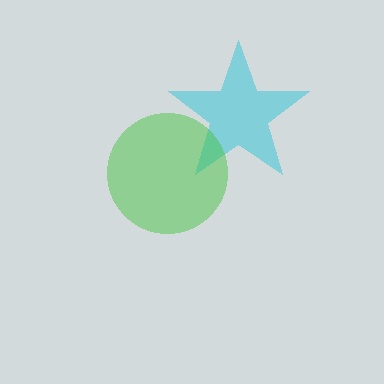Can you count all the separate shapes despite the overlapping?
Yes, there are 2 separate shapes.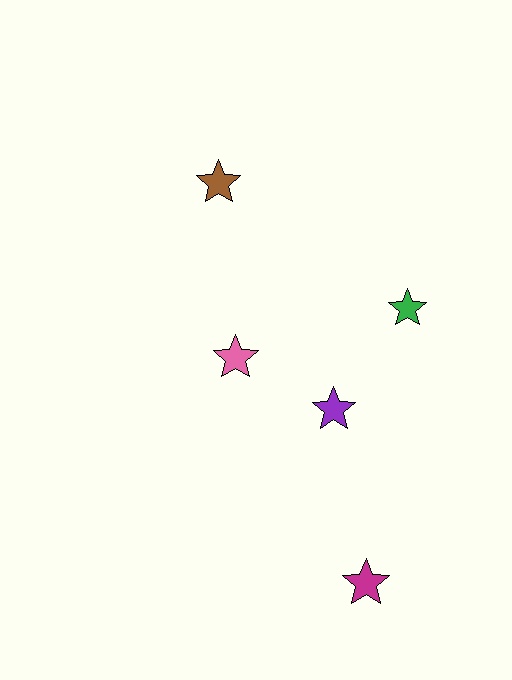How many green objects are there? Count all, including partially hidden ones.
There is 1 green object.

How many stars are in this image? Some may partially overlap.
There are 5 stars.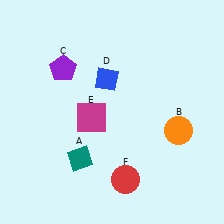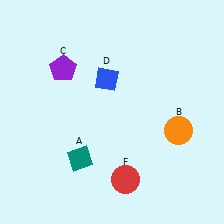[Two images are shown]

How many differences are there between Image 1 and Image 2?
There is 1 difference between the two images.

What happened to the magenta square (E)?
The magenta square (E) was removed in Image 2. It was in the bottom-left area of Image 1.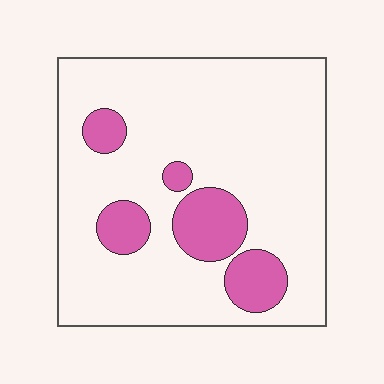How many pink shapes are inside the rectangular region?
5.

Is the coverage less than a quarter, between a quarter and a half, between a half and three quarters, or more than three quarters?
Less than a quarter.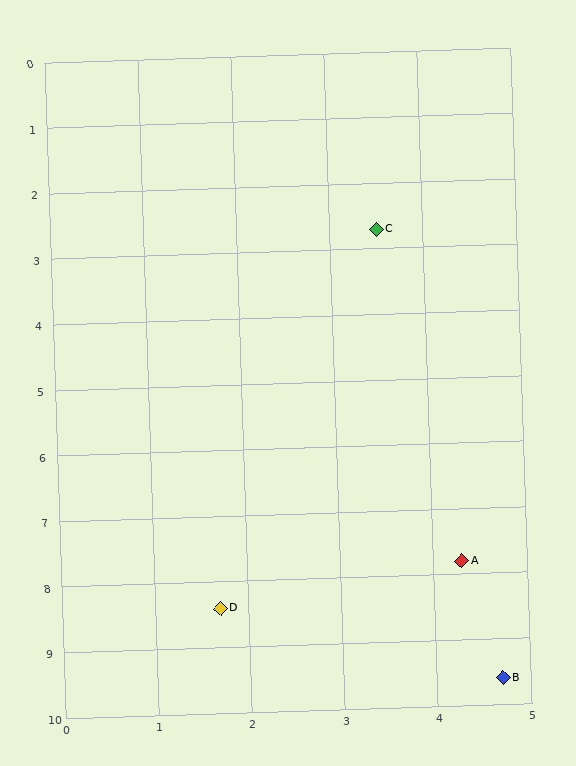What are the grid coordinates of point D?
Point D is at approximately (1.7, 8.4).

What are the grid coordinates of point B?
Point B is at approximately (4.7, 9.6).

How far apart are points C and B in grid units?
Points C and B are about 7.0 grid units apart.